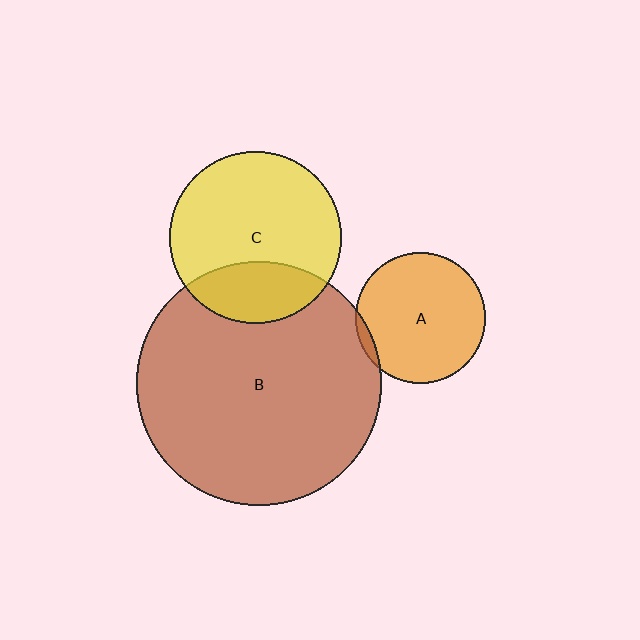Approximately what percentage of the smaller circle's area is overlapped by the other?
Approximately 5%.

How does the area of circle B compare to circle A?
Approximately 3.5 times.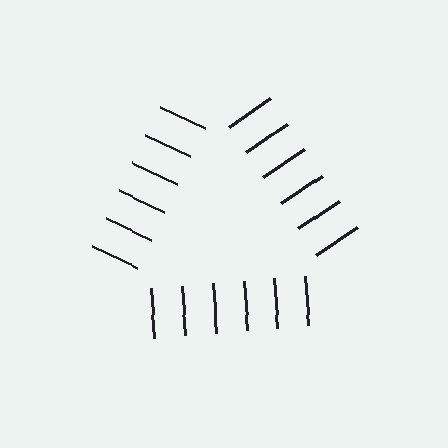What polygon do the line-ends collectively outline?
An illusory triangle — the line segments terminate on its edges but no continuous stroke is drawn.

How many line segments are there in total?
18 — 6 along each of the 3 edges.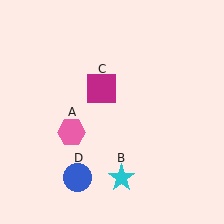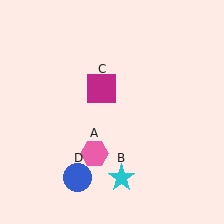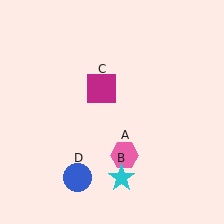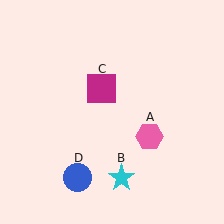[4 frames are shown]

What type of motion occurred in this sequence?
The pink hexagon (object A) rotated counterclockwise around the center of the scene.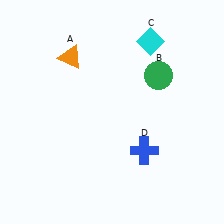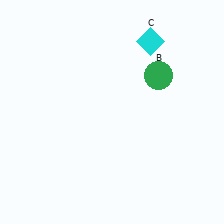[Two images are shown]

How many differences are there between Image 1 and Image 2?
There are 2 differences between the two images.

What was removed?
The orange triangle (A), the blue cross (D) were removed in Image 2.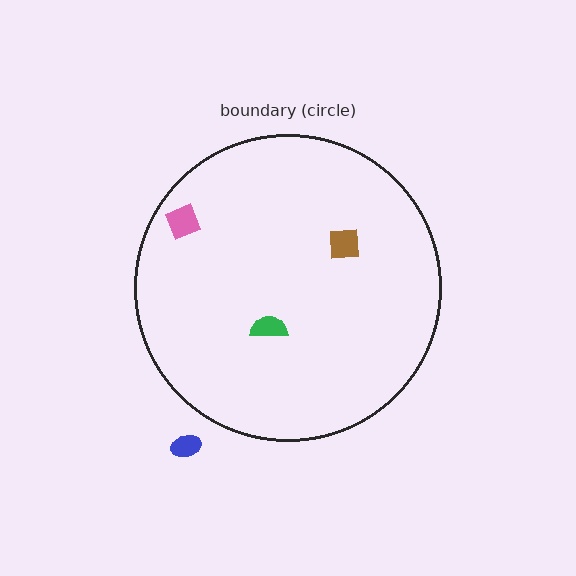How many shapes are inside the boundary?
3 inside, 1 outside.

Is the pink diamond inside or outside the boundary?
Inside.